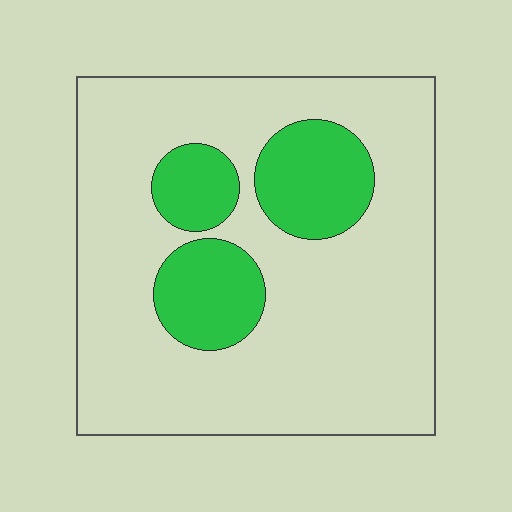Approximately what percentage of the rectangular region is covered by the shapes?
Approximately 20%.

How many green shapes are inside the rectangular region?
3.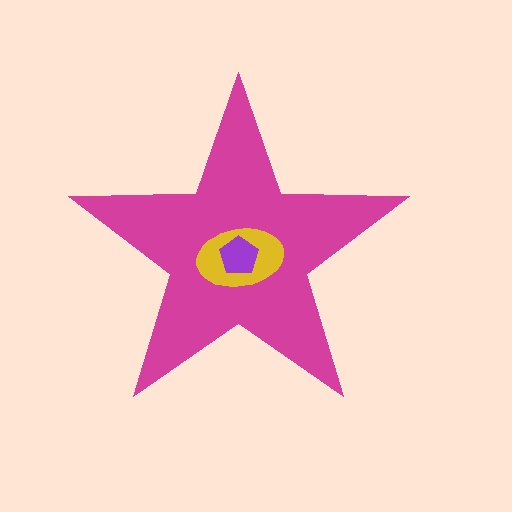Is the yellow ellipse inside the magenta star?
Yes.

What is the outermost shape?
The magenta star.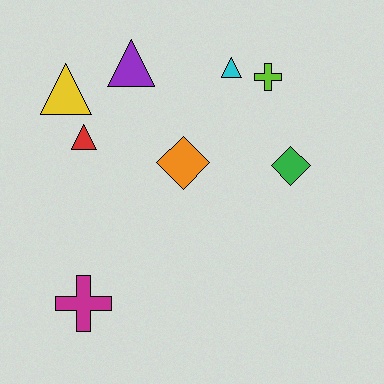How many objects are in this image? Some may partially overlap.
There are 8 objects.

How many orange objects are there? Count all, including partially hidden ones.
There is 1 orange object.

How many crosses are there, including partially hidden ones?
There are 2 crosses.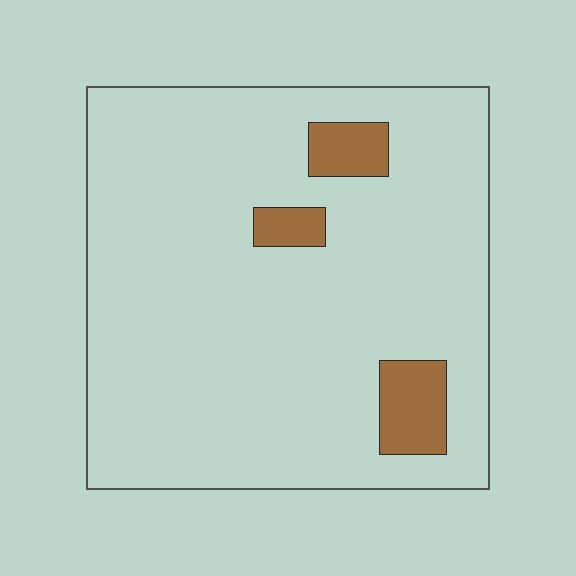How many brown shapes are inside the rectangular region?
3.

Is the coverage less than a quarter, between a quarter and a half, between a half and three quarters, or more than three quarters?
Less than a quarter.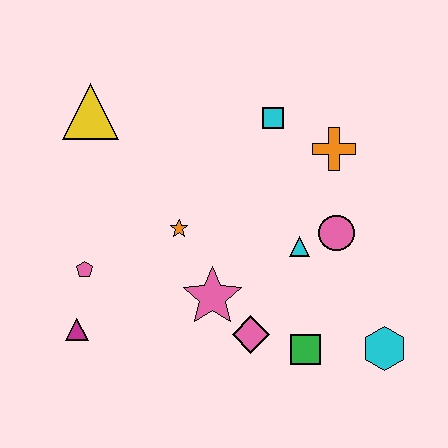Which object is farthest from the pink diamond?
The yellow triangle is farthest from the pink diamond.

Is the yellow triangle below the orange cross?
No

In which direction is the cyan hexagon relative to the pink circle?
The cyan hexagon is below the pink circle.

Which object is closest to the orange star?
The pink star is closest to the orange star.